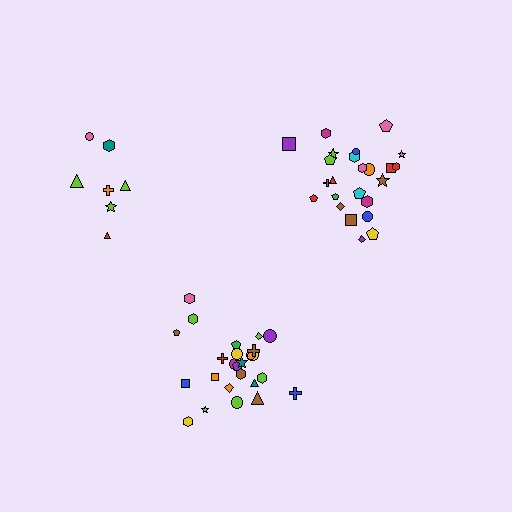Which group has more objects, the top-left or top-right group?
The top-right group.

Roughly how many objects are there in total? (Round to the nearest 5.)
Roughly 55 objects in total.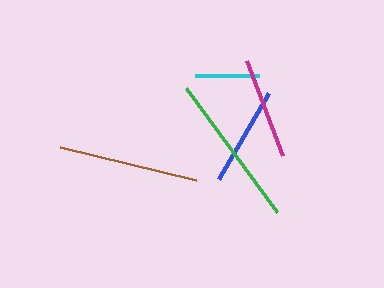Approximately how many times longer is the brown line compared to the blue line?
The brown line is approximately 1.4 times the length of the blue line.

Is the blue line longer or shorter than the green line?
The green line is longer than the blue line.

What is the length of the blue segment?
The blue segment is approximately 100 pixels long.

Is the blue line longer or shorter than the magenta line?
The magenta line is longer than the blue line.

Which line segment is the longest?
The green line is the longest at approximately 154 pixels.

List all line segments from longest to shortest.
From longest to shortest: green, brown, magenta, blue, cyan.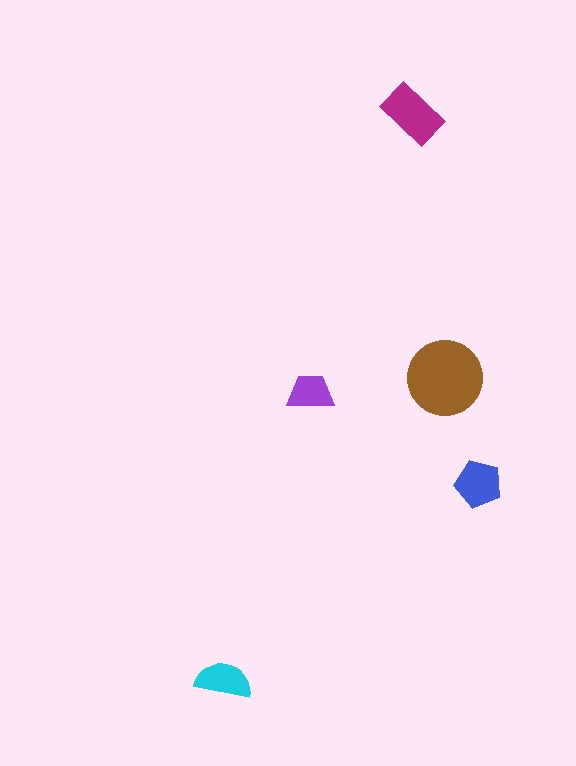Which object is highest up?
The magenta rectangle is topmost.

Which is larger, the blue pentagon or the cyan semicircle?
The blue pentagon.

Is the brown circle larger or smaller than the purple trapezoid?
Larger.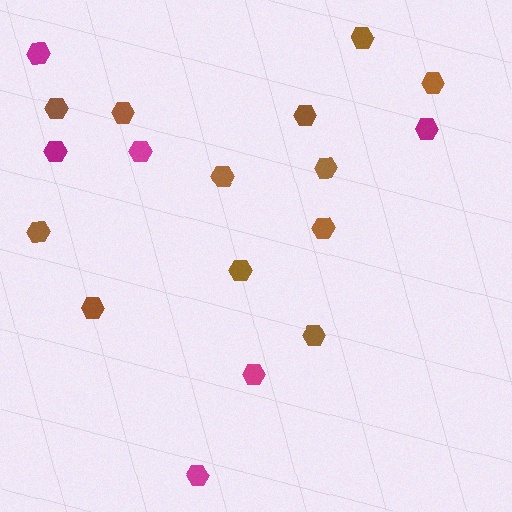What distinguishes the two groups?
There are 2 groups: one group of magenta hexagons (6) and one group of brown hexagons (12).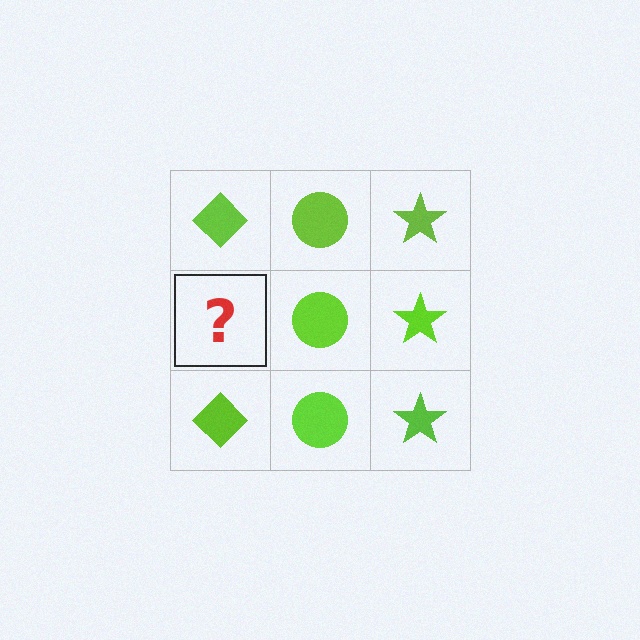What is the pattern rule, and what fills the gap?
The rule is that each column has a consistent shape. The gap should be filled with a lime diamond.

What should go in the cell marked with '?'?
The missing cell should contain a lime diamond.